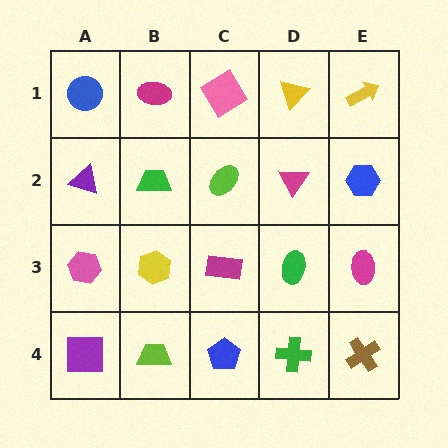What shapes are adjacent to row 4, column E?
A magenta ellipse (row 3, column E), a green cross (row 4, column D).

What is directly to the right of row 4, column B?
A blue pentagon.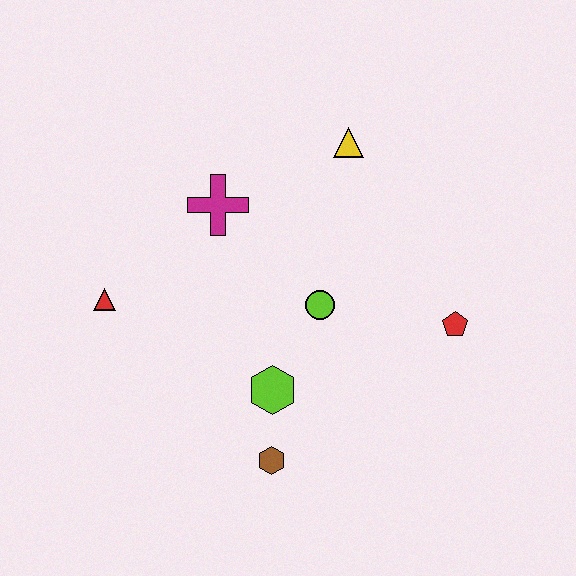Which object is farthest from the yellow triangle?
The brown hexagon is farthest from the yellow triangle.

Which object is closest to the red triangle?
The magenta cross is closest to the red triangle.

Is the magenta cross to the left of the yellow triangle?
Yes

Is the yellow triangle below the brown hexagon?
No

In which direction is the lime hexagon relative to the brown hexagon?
The lime hexagon is above the brown hexagon.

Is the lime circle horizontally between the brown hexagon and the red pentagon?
Yes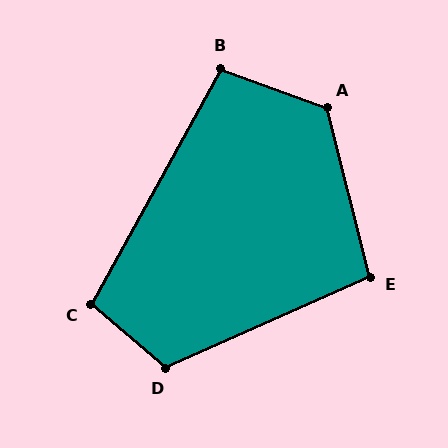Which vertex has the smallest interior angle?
B, at approximately 99 degrees.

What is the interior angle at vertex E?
Approximately 100 degrees (obtuse).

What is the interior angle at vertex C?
Approximately 102 degrees (obtuse).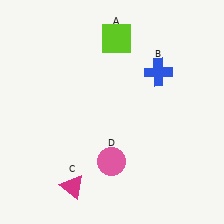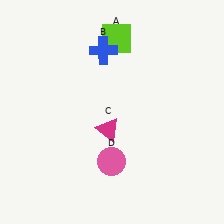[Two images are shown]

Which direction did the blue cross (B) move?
The blue cross (B) moved left.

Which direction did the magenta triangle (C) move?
The magenta triangle (C) moved up.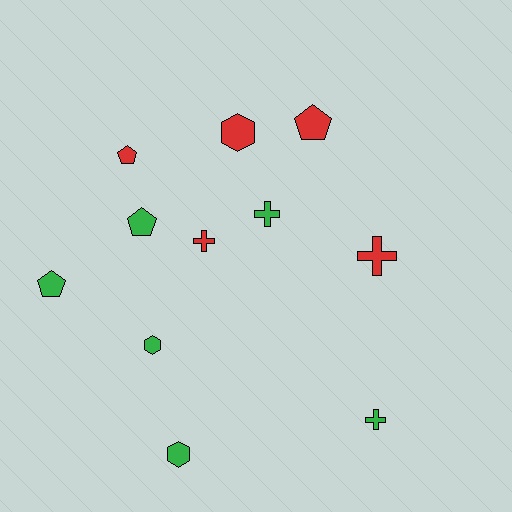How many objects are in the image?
There are 11 objects.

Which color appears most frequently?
Green, with 6 objects.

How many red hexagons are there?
There is 1 red hexagon.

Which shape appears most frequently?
Cross, with 4 objects.